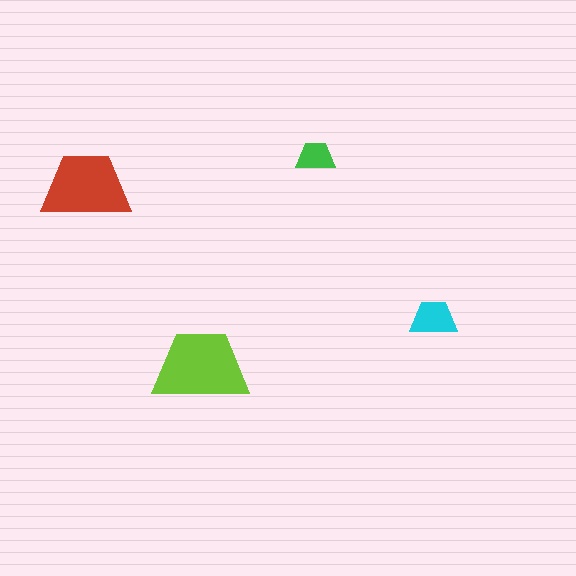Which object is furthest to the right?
The cyan trapezoid is rightmost.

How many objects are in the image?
There are 4 objects in the image.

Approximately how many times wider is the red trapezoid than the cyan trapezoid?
About 2 times wider.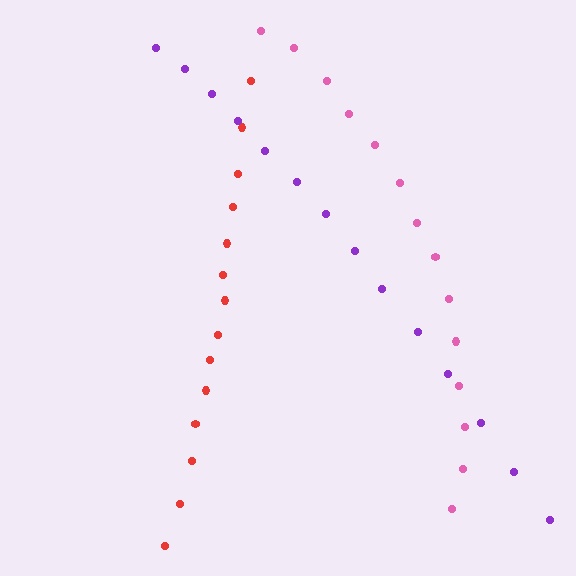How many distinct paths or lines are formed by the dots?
There are 3 distinct paths.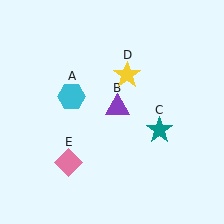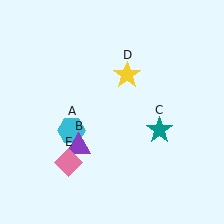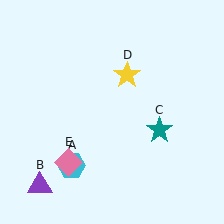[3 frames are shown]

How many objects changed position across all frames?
2 objects changed position: cyan hexagon (object A), purple triangle (object B).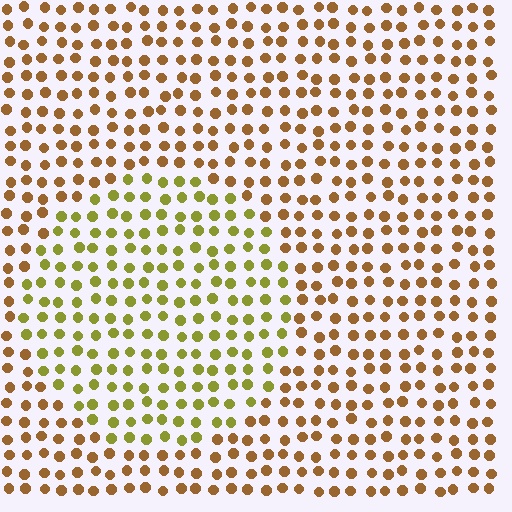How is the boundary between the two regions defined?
The boundary is defined purely by a slight shift in hue (about 39 degrees). Spacing, size, and orientation are identical on both sides.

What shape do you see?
I see a circle.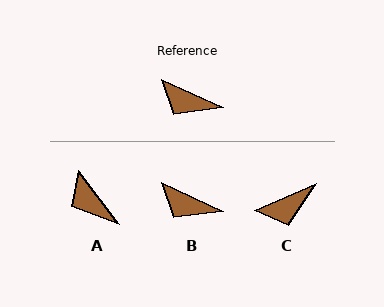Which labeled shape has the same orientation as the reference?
B.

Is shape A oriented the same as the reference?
No, it is off by about 28 degrees.